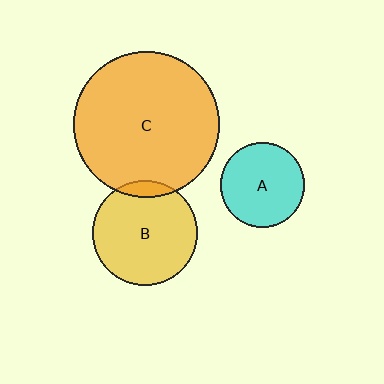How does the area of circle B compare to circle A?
Approximately 1.5 times.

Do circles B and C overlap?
Yes.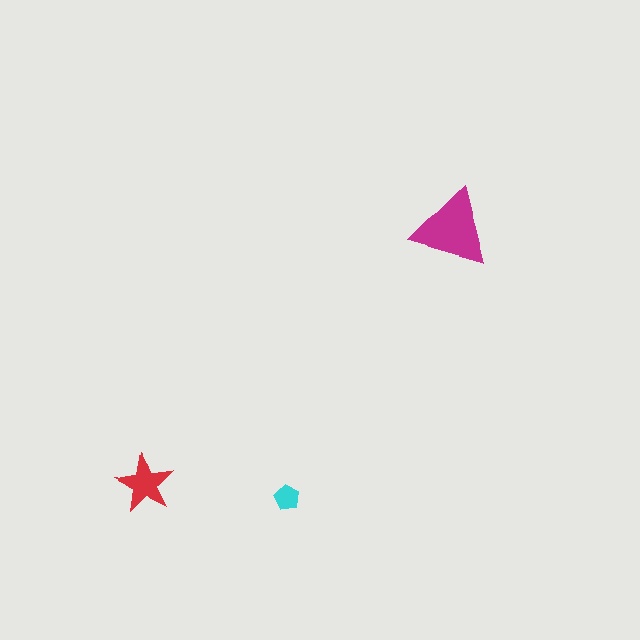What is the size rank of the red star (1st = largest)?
2nd.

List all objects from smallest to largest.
The cyan pentagon, the red star, the magenta triangle.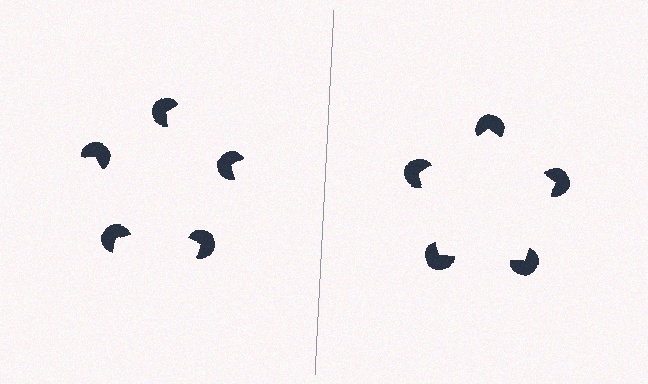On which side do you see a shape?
An illusory pentagon appears on the right side. On the left side the wedge cuts are rotated, so no coherent shape forms.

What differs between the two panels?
The pac-man discs are positioned identically on both sides; only the wedge orientations differ. On the right they align to a pentagon; on the left they are misaligned.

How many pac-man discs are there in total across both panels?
10 — 5 on each side.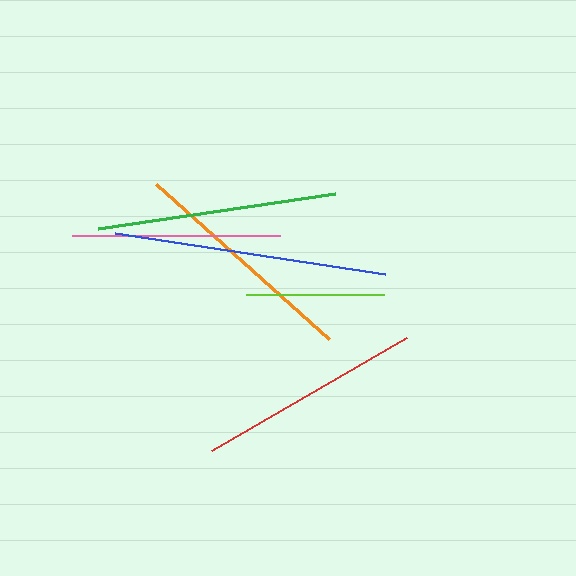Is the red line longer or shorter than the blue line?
The blue line is longer than the red line.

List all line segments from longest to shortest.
From longest to shortest: blue, green, orange, red, pink, lime.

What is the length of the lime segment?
The lime segment is approximately 139 pixels long.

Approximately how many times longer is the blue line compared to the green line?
The blue line is approximately 1.1 times the length of the green line.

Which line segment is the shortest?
The lime line is the shortest at approximately 139 pixels.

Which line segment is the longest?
The blue line is the longest at approximately 273 pixels.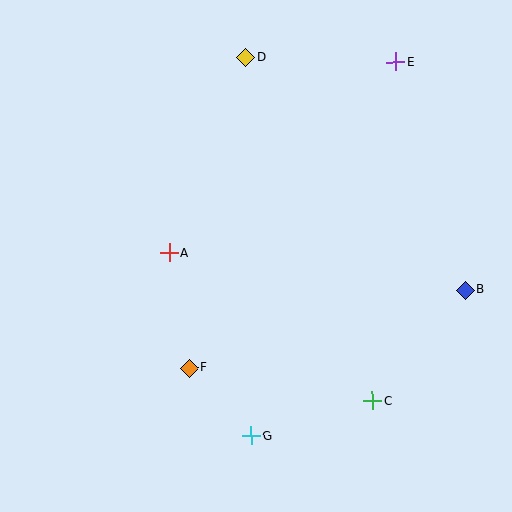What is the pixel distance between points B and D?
The distance between B and D is 320 pixels.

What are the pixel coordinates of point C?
Point C is at (372, 401).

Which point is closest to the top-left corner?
Point D is closest to the top-left corner.